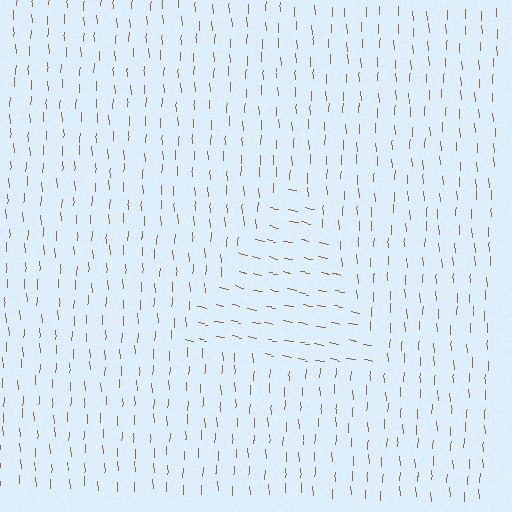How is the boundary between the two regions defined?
The boundary is defined purely by a change in line orientation (approximately 76 degrees difference). All lines are the same color and thickness.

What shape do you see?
I see a triangle.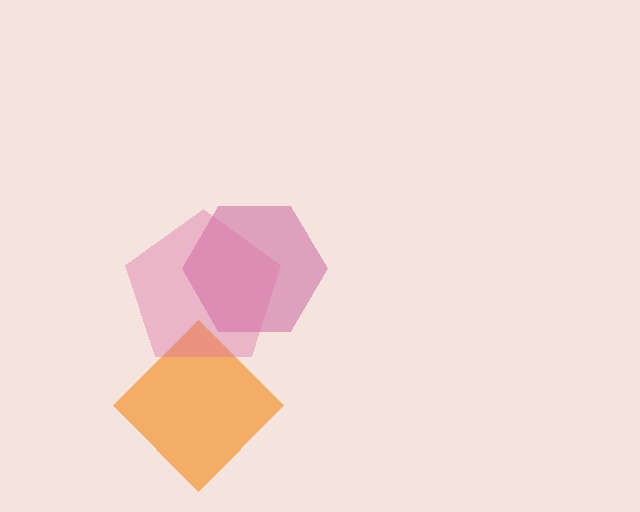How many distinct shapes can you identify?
There are 3 distinct shapes: an orange diamond, a magenta hexagon, a pink pentagon.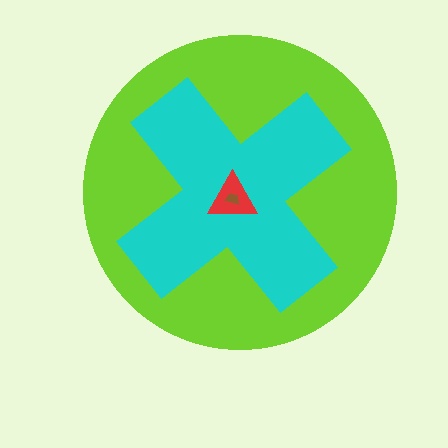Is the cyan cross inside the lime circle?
Yes.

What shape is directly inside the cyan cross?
The red triangle.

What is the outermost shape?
The lime circle.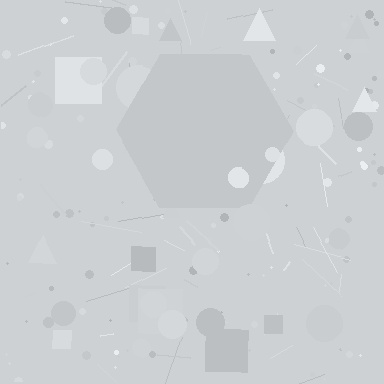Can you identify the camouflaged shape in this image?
The camouflaged shape is a hexagon.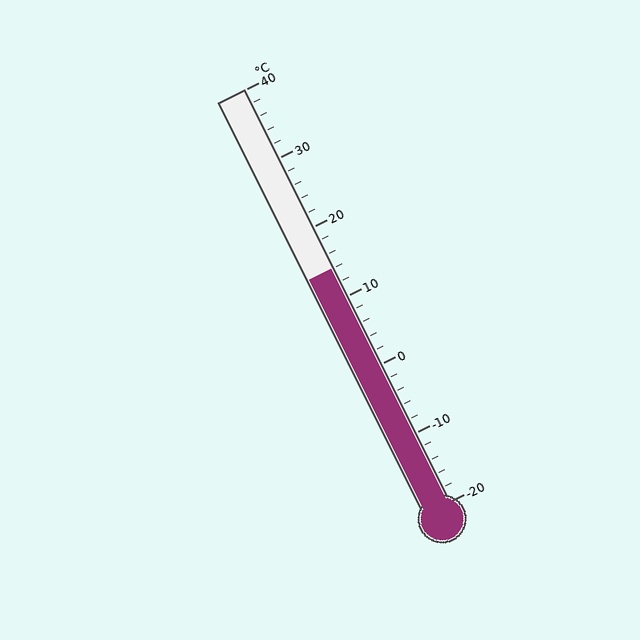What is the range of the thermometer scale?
The thermometer scale ranges from -20°C to 40°C.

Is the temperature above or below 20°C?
The temperature is below 20°C.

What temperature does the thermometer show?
The thermometer shows approximately 14°C.